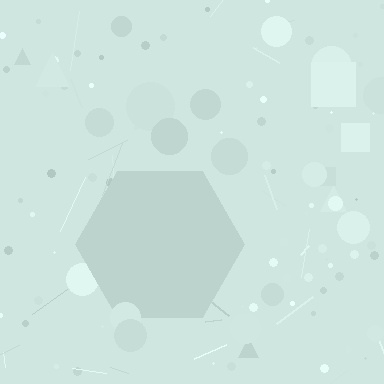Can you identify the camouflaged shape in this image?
The camouflaged shape is a hexagon.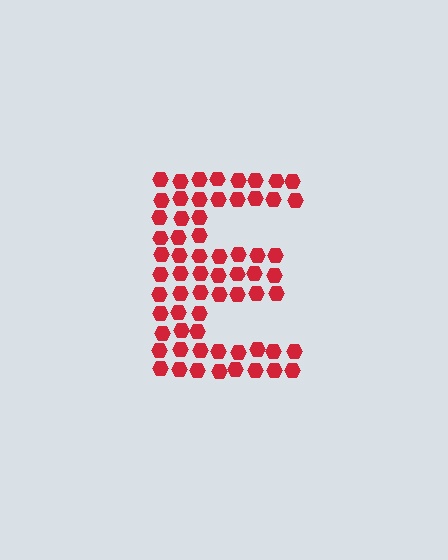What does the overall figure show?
The overall figure shows the letter E.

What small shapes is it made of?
It is made of small hexagons.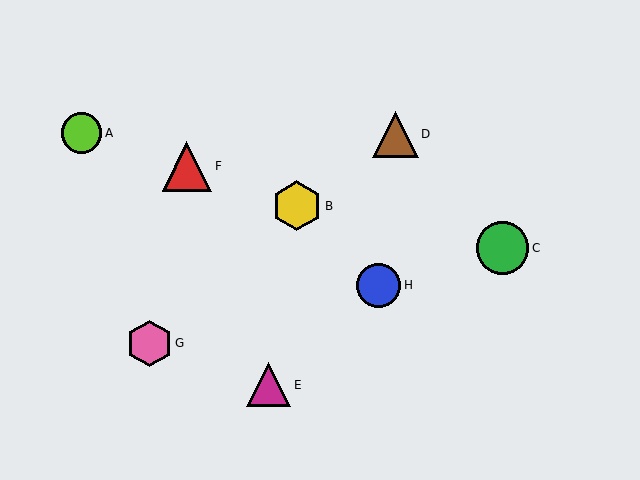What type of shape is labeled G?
Shape G is a pink hexagon.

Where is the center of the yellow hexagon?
The center of the yellow hexagon is at (297, 206).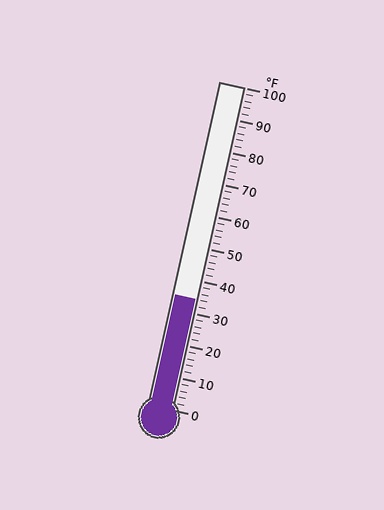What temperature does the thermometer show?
The thermometer shows approximately 34°F.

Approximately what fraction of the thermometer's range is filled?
The thermometer is filled to approximately 35% of its range.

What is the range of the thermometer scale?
The thermometer scale ranges from 0°F to 100°F.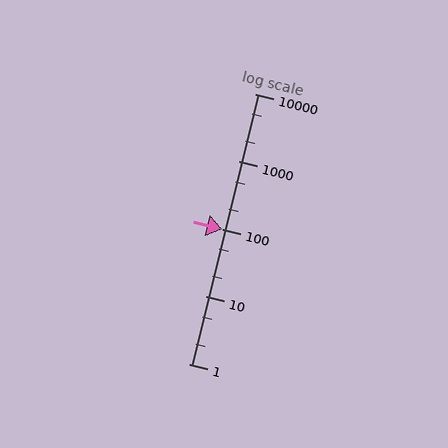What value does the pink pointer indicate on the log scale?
The pointer indicates approximately 100.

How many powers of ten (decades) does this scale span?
The scale spans 4 decades, from 1 to 10000.